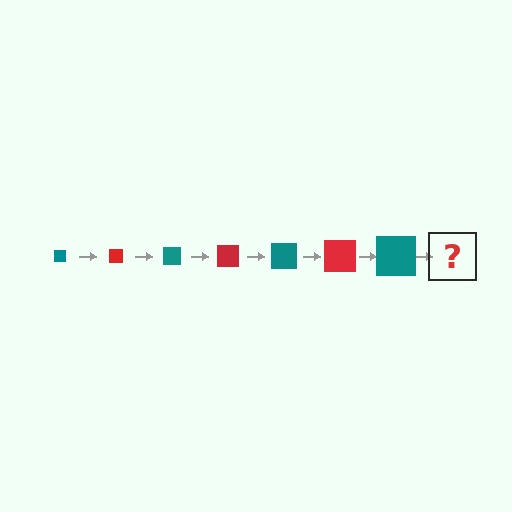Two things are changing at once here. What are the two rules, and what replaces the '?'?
The two rules are that the square grows larger each step and the color cycles through teal and red. The '?' should be a red square, larger than the previous one.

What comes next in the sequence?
The next element should be a red square, larger than the previous one.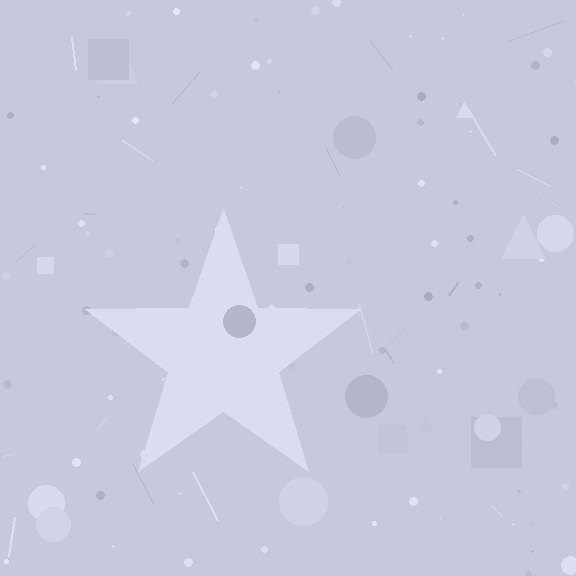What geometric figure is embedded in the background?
A star is embedded in the background.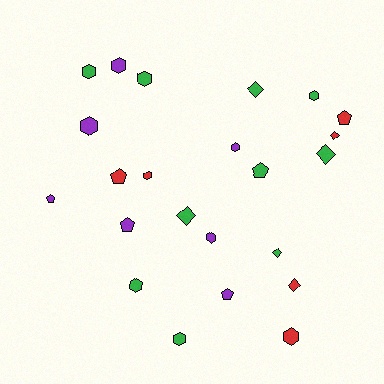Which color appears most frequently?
Green, with 10 objects.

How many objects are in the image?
There are 23 objects.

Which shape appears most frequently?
Hexagon, with 11 objects.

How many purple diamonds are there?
There are no purple diamonds.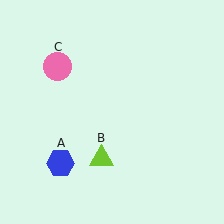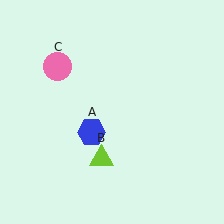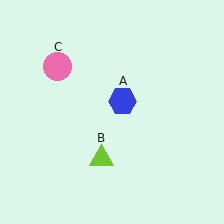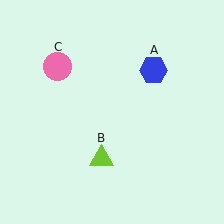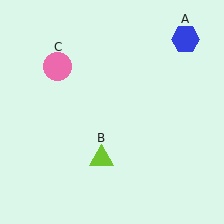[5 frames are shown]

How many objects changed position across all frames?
1 object changed position: blue hexagon (object A).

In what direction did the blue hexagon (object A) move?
The blue hexagon (object A) moved up and to the right.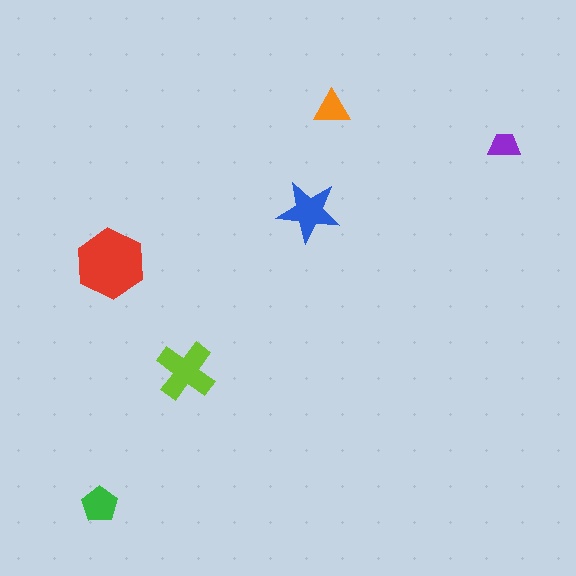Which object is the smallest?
The purple trapezoid.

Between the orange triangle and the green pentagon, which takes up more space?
The green pentagon.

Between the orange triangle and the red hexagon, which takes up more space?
The red hexagon.